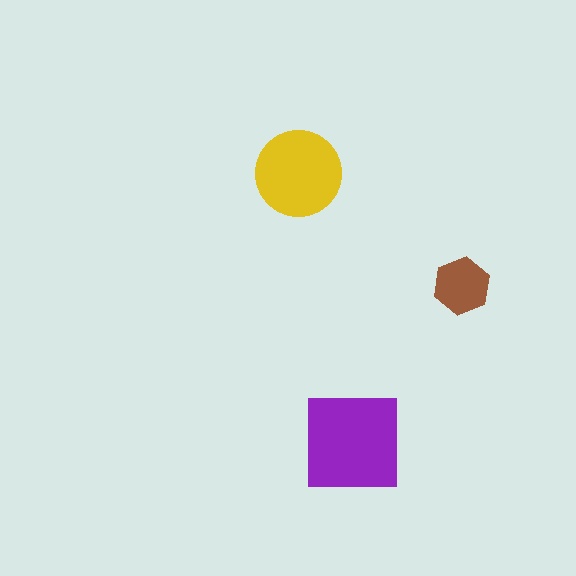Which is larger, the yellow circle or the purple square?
The purple square.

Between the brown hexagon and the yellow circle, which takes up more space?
The yellow circle.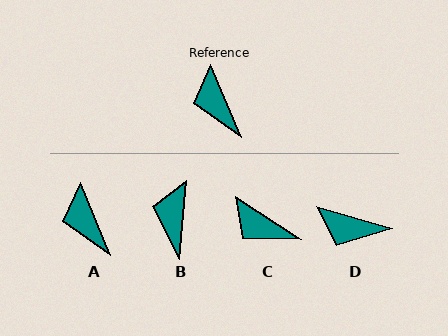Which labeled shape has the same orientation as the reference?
A.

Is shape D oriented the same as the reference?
No, it is off by about 52 degrees.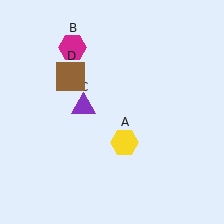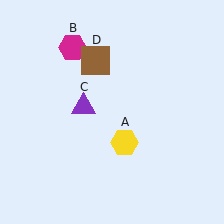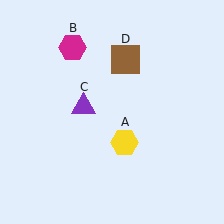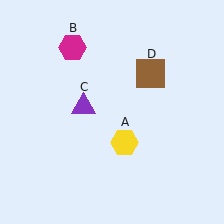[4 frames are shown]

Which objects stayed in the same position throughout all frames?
Yellow hexagon (object A) and magenta hexagon (object B) and purple triangle (object C) remained stationary.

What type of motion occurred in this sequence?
The brown square (object D) rotated clockwise around the center of the scene.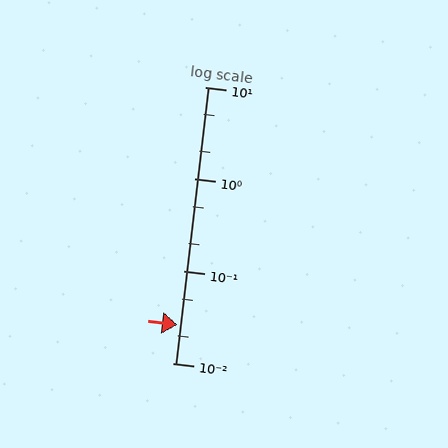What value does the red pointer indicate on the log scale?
The pointer indicates approximately 0.026.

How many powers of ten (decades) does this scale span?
The scale spans 3 decades, from 0.01 to 10.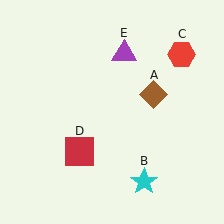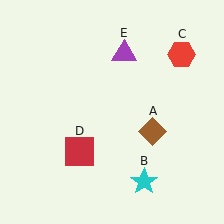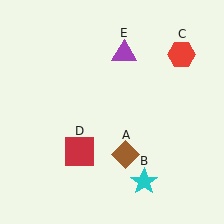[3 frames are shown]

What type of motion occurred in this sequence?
The brown diamond (object A) rotated clockwise around the center of the scene.